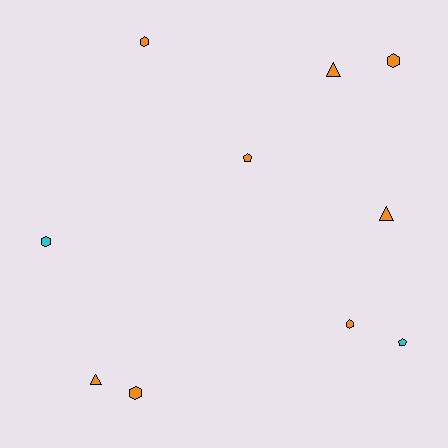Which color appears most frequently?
Orange, with 8 objects.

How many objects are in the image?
There are 10 objects.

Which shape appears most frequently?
Hexagon, with 5 objects.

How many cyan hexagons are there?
There is 1 cyan hexagon.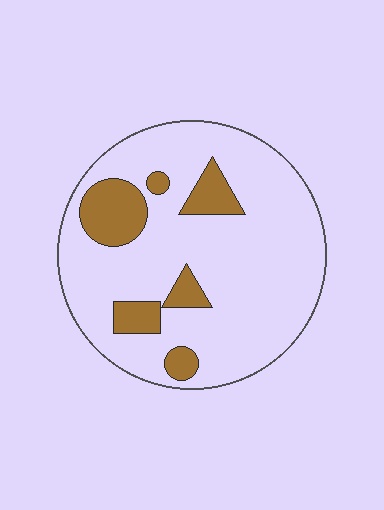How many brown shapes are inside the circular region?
6.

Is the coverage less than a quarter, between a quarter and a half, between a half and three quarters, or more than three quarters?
Less than a quarter.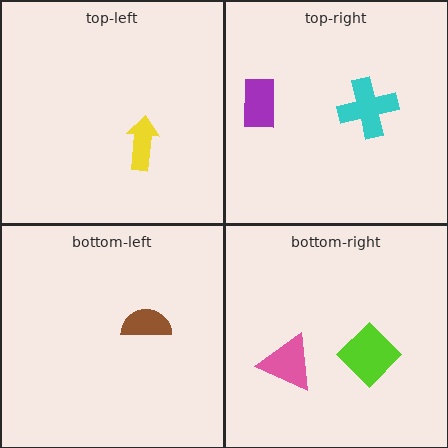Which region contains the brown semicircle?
The bottom-left region.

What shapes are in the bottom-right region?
The pink triangle, the lime diamond.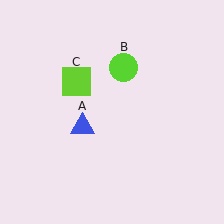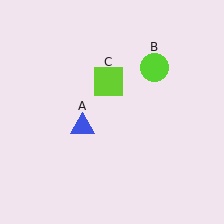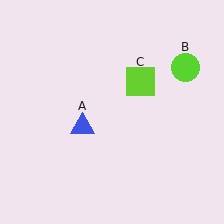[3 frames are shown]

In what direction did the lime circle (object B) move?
The lime circle (object B) moved right.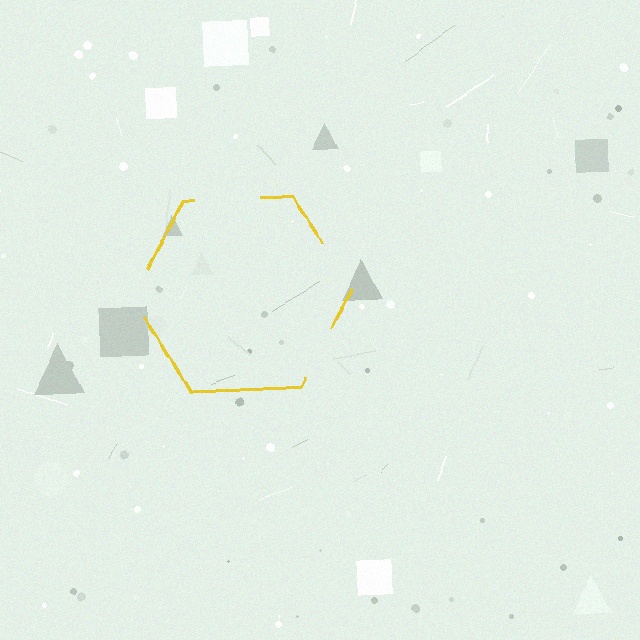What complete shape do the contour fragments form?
The contour fragments form a hexagon.